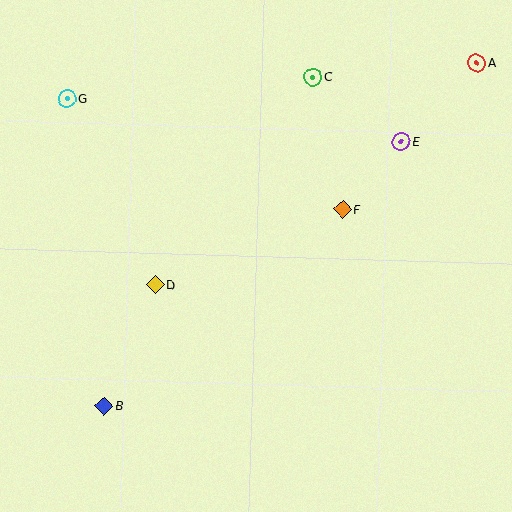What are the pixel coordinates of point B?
Point B is at (104, 406).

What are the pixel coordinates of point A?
Point A is at (477, 63).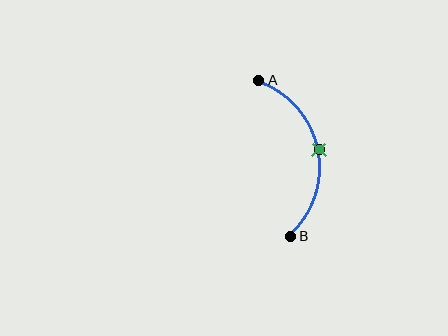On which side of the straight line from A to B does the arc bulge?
The arc bulges to the right of the straight line connecting A and B.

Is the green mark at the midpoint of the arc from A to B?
Yes. The green mark lies on the arc at equal arc-length from both A and B — it is the arc midpoint.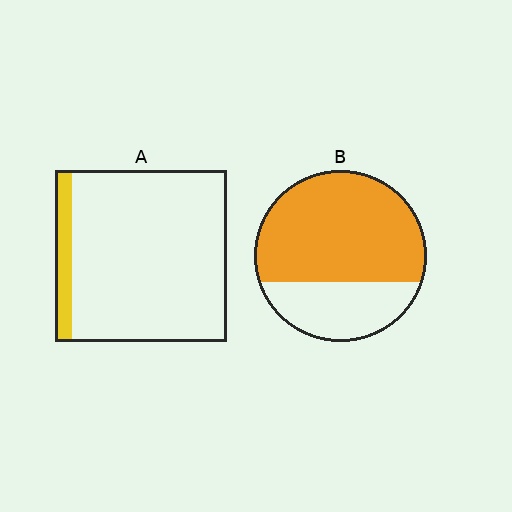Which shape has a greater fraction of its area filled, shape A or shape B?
Shape B.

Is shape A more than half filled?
No.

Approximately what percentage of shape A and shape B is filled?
A is approximately 10% and B is approximately 70%.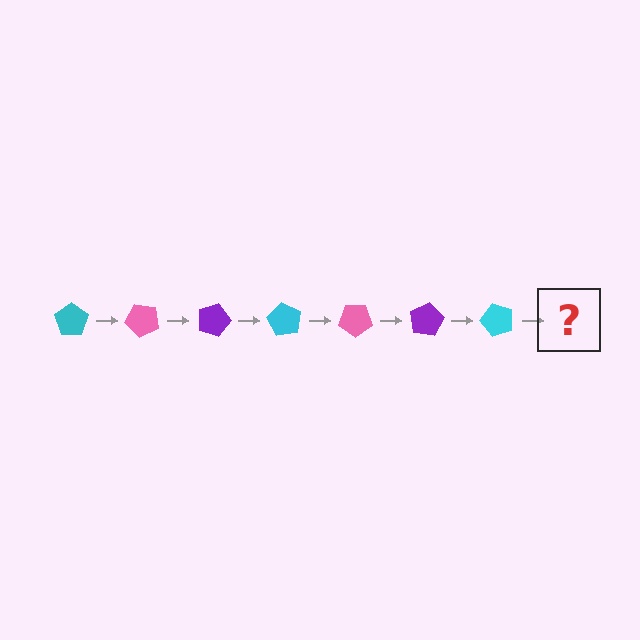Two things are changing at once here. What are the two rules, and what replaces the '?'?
The two rules are that it rotates 45 degrees each step and the color cycles through cyan, pink, and purple. The '?' should be a pink pentagon, rotated 315 degrees from the start.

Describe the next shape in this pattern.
It should be a pink pentagon, rotated 315 degrees from the start.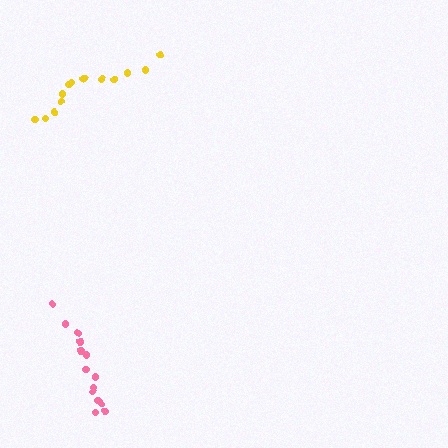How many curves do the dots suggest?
There are 2 distinct paths.